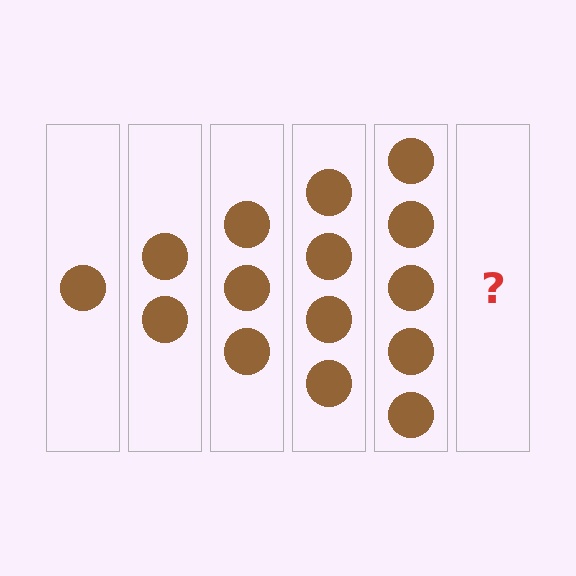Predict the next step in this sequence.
The next step is 6 circles.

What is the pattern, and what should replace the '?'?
The pattern is that each step adds one more circle. The '?' should be 6 circles.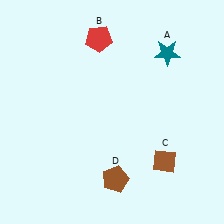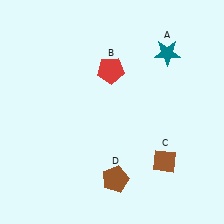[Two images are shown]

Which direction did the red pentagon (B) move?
The red pentagon (B) moved down.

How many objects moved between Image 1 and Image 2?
1 object moved between the two images.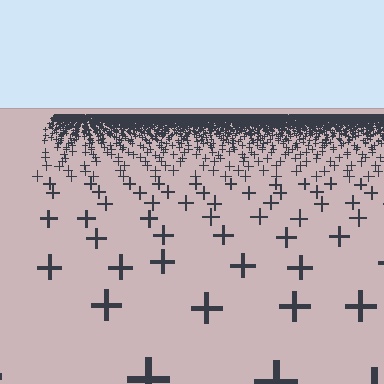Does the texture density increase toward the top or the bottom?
Density increases toward the top.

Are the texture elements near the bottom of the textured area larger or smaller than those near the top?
Larger. Near the bottom, elements are closer to the viewer and appear at a bigger on-screen size.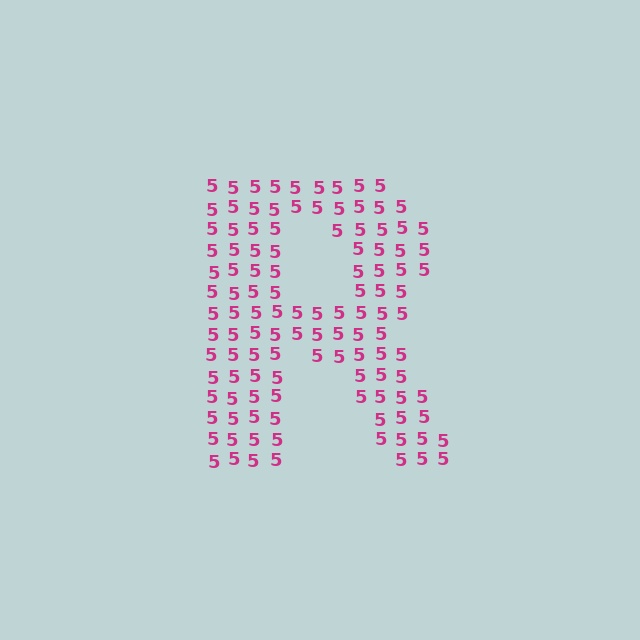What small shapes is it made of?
It is made of small digit 5's.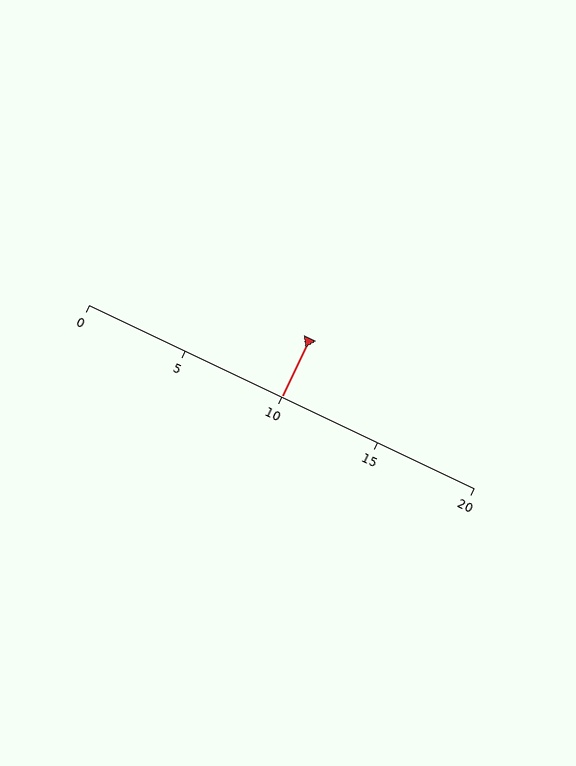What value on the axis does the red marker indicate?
The marker indicates approximately 10.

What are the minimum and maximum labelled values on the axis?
The axis runs from 0 to 20.